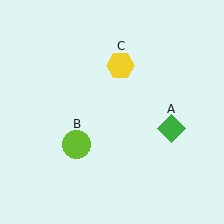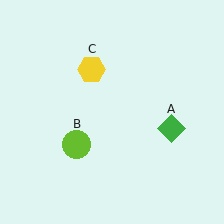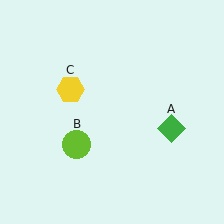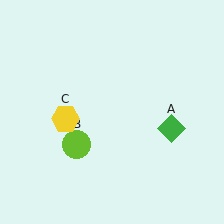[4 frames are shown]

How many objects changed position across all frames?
1 object changed position: yellow hexagon (object C).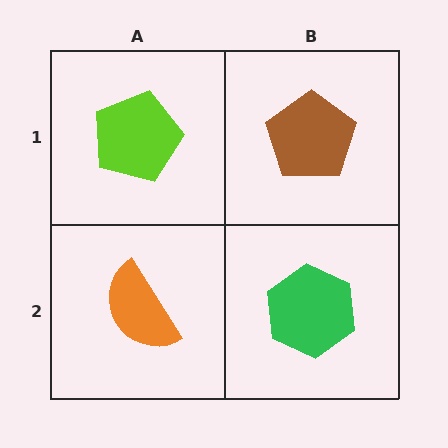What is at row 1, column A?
A lime pentagon.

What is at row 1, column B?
A brown pentagon.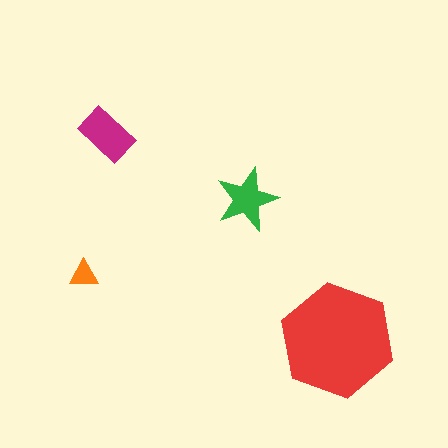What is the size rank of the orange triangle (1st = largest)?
4th.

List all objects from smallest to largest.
The orange triangle, the green star, the magenta rectangle, the red hexagon.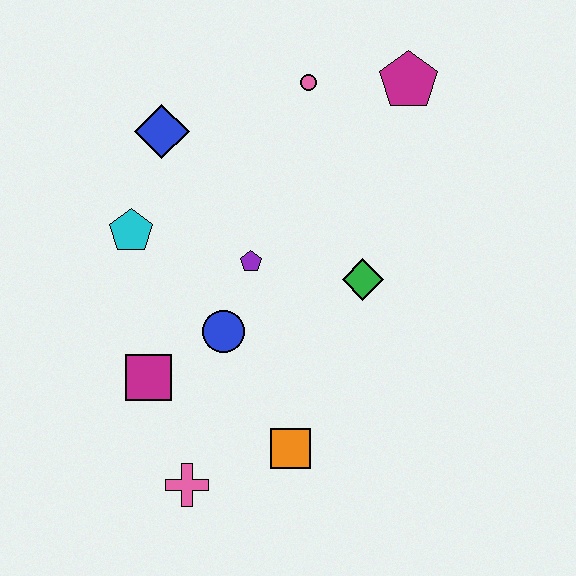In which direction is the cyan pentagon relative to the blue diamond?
The cyan pentagon is below the blue diamond.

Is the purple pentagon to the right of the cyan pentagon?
Yes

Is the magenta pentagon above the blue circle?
Yes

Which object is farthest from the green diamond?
The pink cross is farthest from the green diamond.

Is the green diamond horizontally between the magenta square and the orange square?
No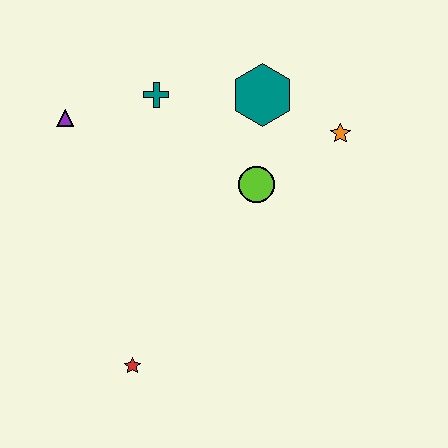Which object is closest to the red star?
The lime circle is closest to the red star.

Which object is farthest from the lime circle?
The red star is farthest from the lime circle.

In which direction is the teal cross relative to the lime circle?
The teal cross is to the left of the lime circle.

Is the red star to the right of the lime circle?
No